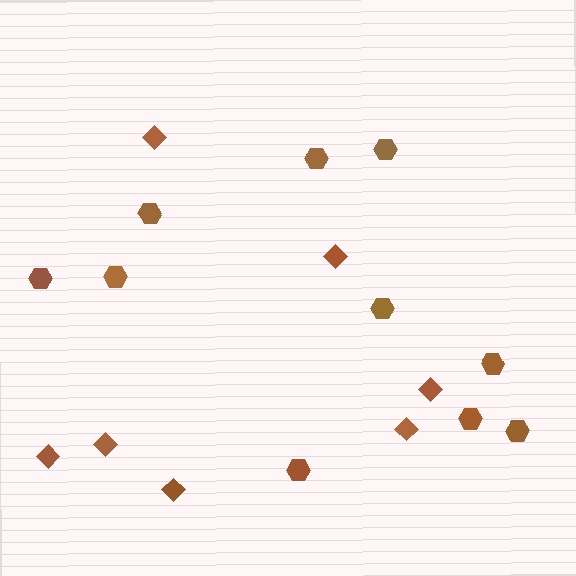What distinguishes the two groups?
There are 2 groups: one group of hexagons (10) and one group of diamonds (7).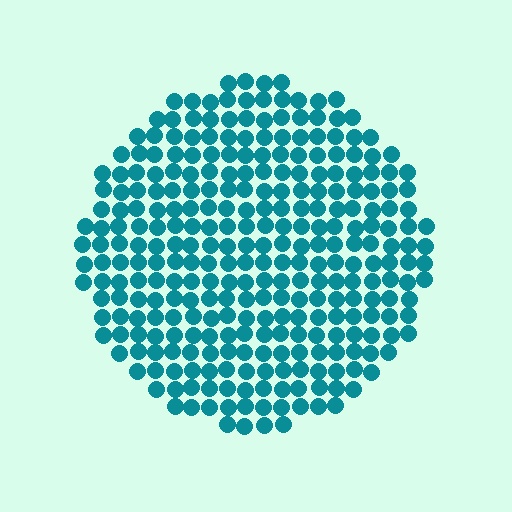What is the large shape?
The large shape is a circle.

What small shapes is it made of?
It is made of small circles.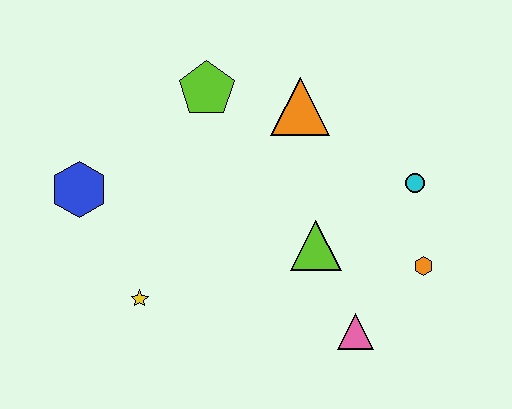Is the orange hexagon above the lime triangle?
No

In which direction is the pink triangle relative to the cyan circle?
The pink triangle is below the cyan circle.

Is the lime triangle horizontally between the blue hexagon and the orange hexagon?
Yes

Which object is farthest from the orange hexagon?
The blue hexagon is farthest from the orange hexagon.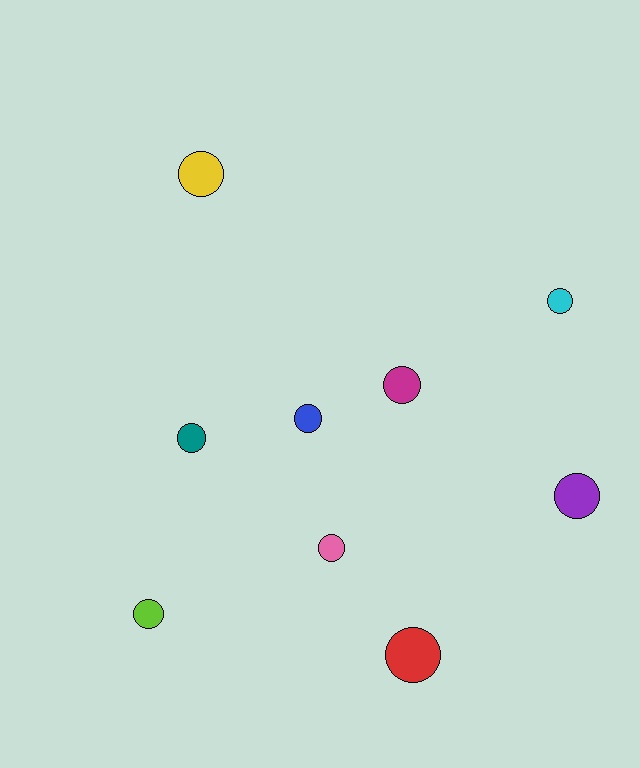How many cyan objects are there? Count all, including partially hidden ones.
There is 1 cyan object.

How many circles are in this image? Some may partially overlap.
There are 9 circles.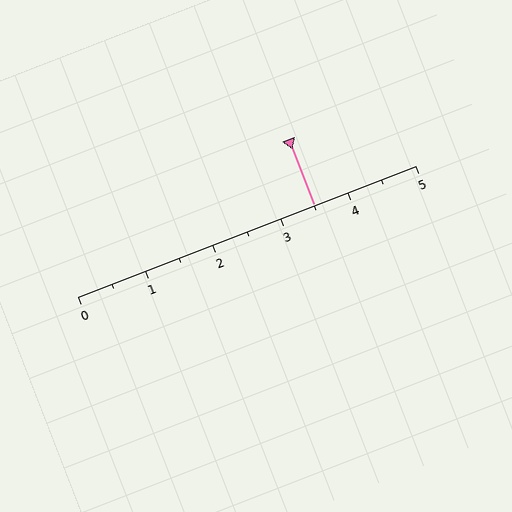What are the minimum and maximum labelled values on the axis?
The axis runs from 0 to 5.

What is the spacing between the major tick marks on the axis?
The major ticks are spaced 1 apart.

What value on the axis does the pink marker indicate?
The marker indicates approximately 3.5.